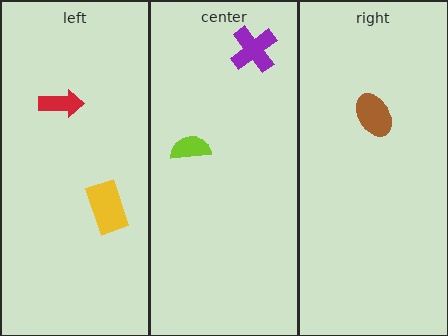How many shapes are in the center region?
2.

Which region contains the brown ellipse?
The right region.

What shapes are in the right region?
The brown ellipse.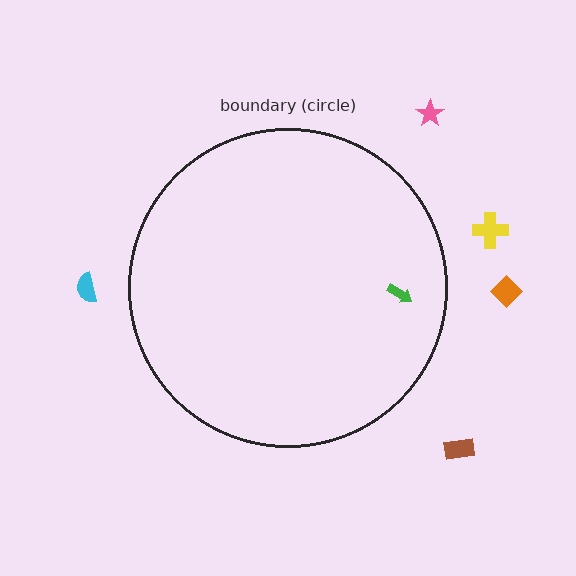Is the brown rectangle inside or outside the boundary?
Outside.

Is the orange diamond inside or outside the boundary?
Outside.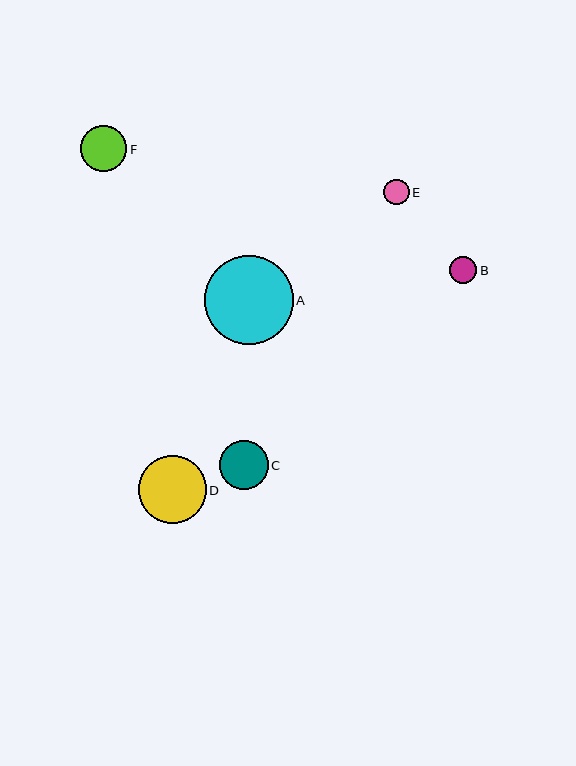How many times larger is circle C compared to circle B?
Circle C is approximately 1.8 times the size of circle B.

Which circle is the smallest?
Circle E is the smallest with a size of approximately 25 pixels.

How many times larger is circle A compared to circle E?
Circle A is approximately 3.5 times the size of circle E.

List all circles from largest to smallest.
From largest to smallest: A, D, C, F, B, E.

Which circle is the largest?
Circle A is the largest with a size of approximately 89 pixels.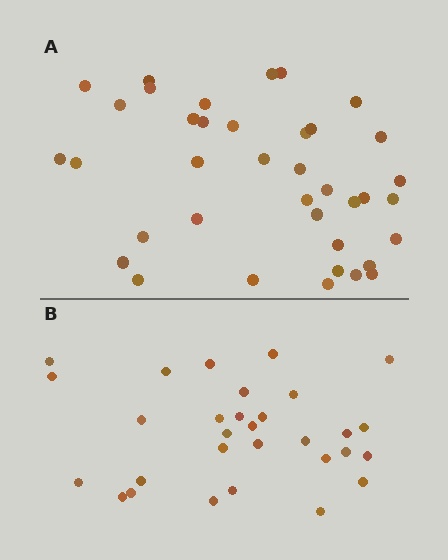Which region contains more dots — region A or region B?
Region A (the top region) has more dots.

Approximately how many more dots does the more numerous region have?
Region A has roughly 8 or so more dots than region B.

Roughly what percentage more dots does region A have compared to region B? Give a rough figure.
About 25% more.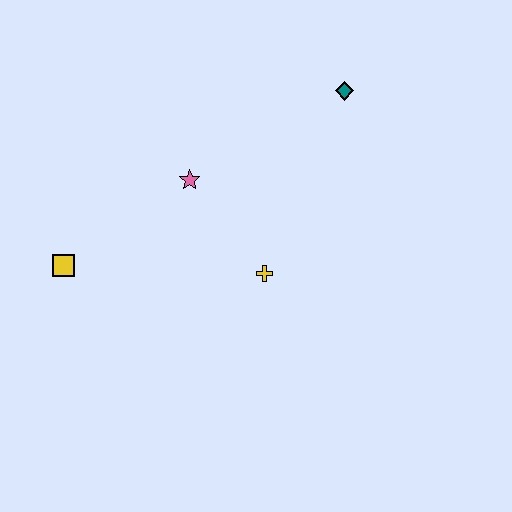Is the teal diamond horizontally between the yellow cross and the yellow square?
No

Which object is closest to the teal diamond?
The pink star is closest to the teal diamond.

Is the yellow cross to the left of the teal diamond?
Yes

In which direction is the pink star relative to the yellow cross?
The pink star is above the yellow cross.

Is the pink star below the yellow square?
No